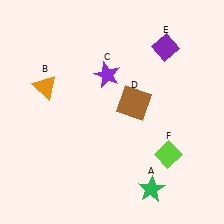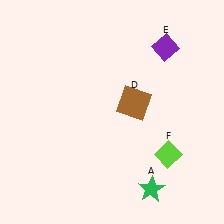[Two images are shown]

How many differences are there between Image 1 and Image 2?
There are 2 differences between the two images.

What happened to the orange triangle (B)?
The orange triangle (B) was removed in Image 2. It was in the top-left area of Image 1.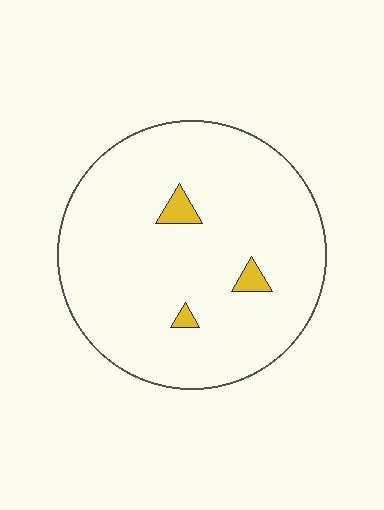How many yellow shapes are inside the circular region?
3.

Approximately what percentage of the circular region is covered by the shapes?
Approximately 5%.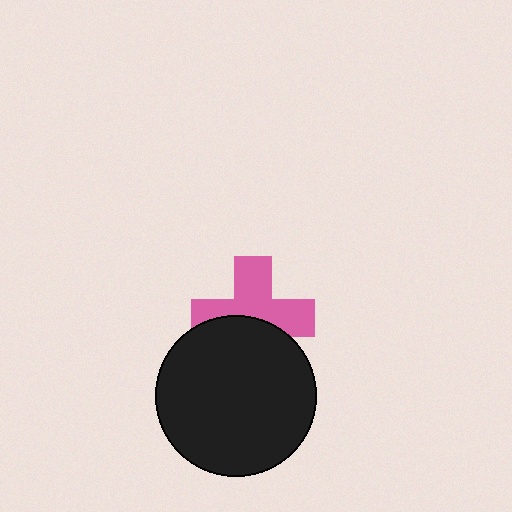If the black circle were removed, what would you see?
You would see the complete pink cross.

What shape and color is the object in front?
The object in front is a black circle.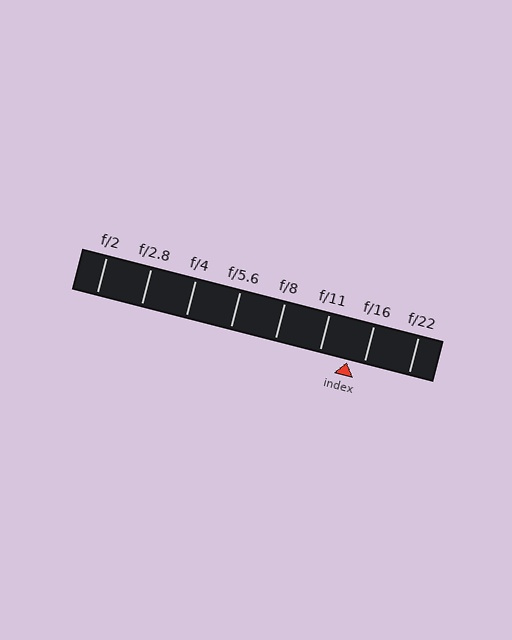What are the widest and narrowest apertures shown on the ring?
The widest aperture shown is f/2 and the narrowest is f/22.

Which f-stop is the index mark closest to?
The index mark is closest to f/16.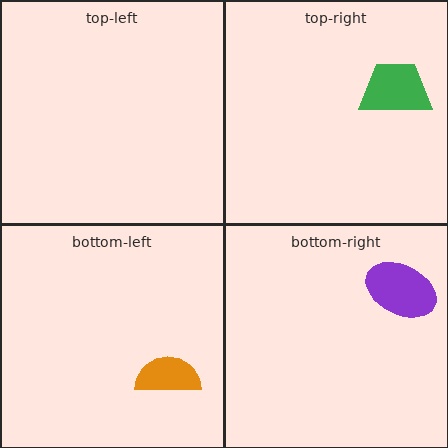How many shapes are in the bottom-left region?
1.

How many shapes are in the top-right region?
1.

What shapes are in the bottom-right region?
The purple ellipse.